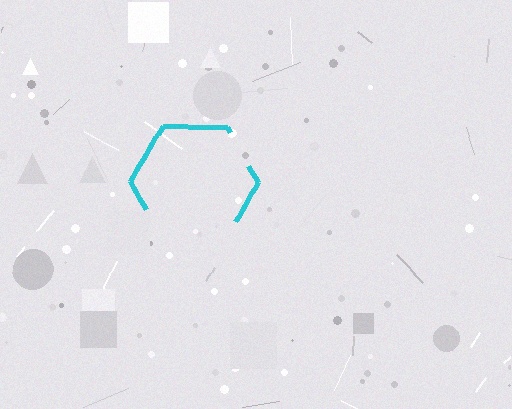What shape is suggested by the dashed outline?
The dashed outline suggests a hexagon.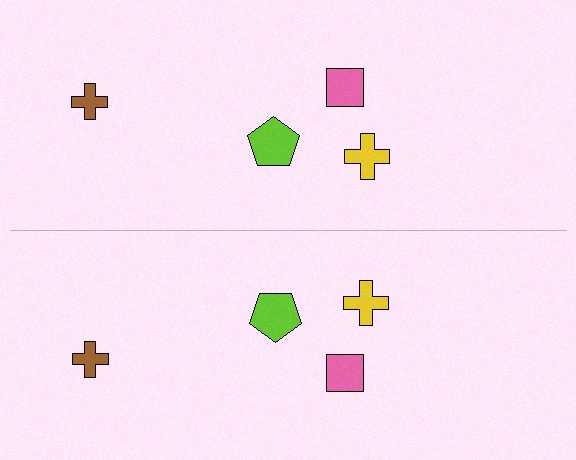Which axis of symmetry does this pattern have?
The pattern has a horizontal axis of symmetry running through the center of the image.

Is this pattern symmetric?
Yes, this pattern has bilateral (reflection) symmetry.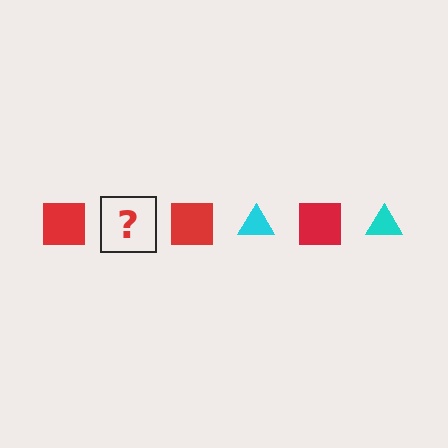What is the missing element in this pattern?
The missing element is a cyan triangle.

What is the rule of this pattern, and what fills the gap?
The rule is that the pattern alternates between red square and cyan triangle. The gap should be filled with a cyan triangle.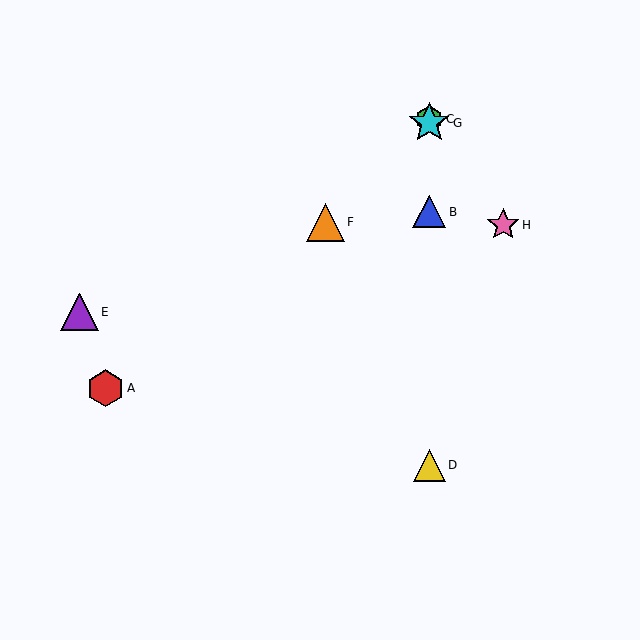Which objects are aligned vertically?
Objects B, C, D, G are aligned vertically.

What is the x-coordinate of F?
Object F is at x≈325.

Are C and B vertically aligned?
Yes, both are at x≈429.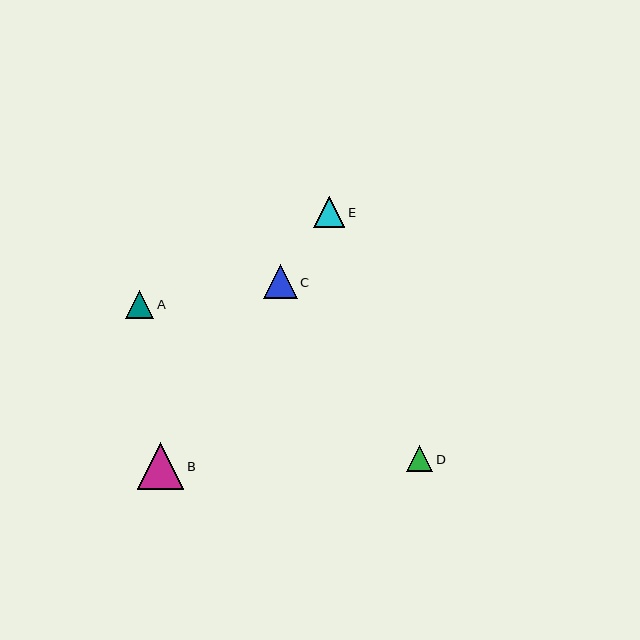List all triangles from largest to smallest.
From largest to smallest: B, C, E, A, D.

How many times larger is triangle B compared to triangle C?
Triangle B is approximately 1.4 times the size of triangle C.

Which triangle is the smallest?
Triangle D is the smallest with a size of approximately 26 pixels.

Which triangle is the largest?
Triangle B is the largest with a size of approximately 46 pixels.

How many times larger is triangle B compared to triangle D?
Triangle B is approximately 1.8 times the size of triangle D.